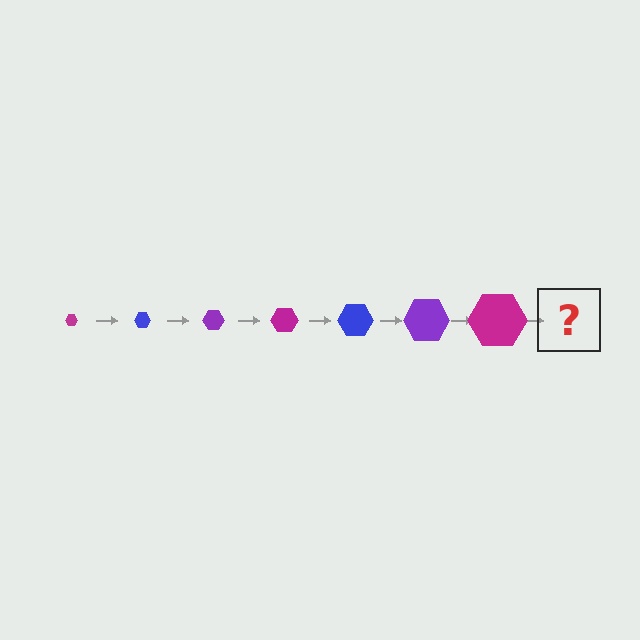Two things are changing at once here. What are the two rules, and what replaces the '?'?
The two rules are that the hexagon grows larger each step and the color cycles through magenta, blue, and purple. The '?' should be a blue hexagon, larger than the previous one.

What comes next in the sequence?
The next element should be a blue hexagon, larger than the previous one.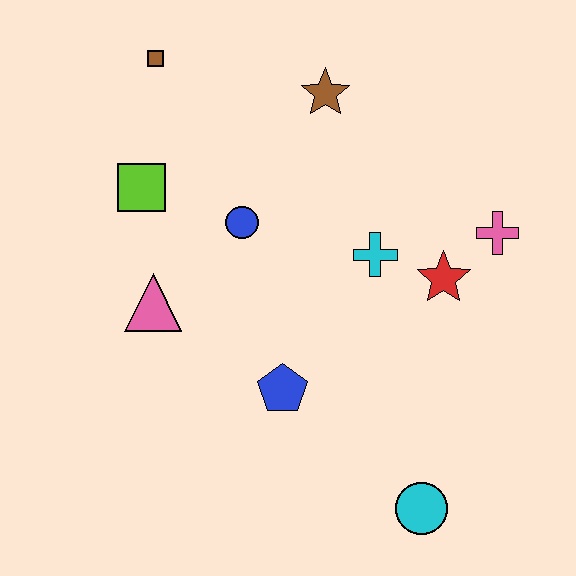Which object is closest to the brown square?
The lime square is closest to the brown square.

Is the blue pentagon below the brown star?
Yes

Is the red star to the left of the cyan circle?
No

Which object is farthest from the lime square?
The cyan circle is farthest from the lime square.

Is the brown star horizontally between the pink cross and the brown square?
Yes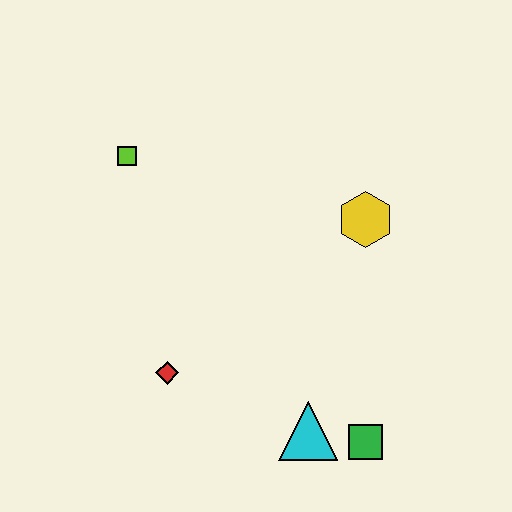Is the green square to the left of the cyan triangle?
No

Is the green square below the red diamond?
Yes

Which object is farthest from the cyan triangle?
The lime square is farthest from the cyan triangle.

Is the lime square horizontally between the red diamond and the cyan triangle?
No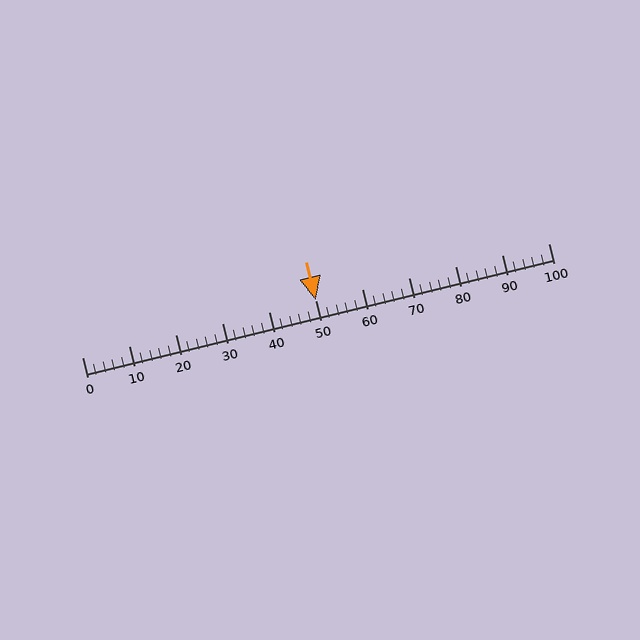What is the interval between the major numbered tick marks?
The major tick marks are spaced 10 units apart.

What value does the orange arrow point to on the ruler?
The orange arrow points to approximately 50.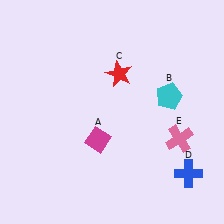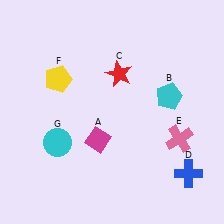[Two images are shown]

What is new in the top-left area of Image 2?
A yellow pentagon (F) was added in the top-left area of Image 2.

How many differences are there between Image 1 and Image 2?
There are 2 differences between the two images.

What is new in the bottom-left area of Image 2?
A cyan circle (G) was added in the bottom-left area of Image 2.